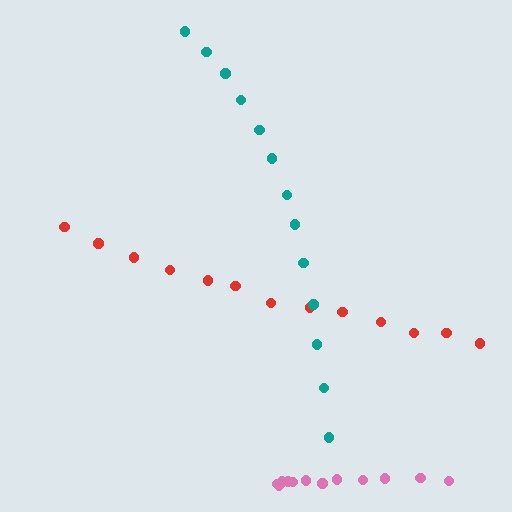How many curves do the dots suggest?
There are 3 distinct paths.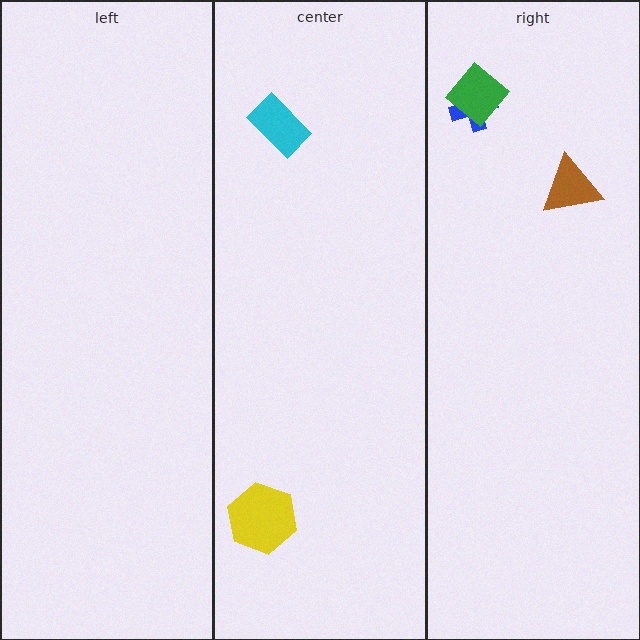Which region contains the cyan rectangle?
The center region.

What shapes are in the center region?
The cyan rectangle, the yellow hexagon.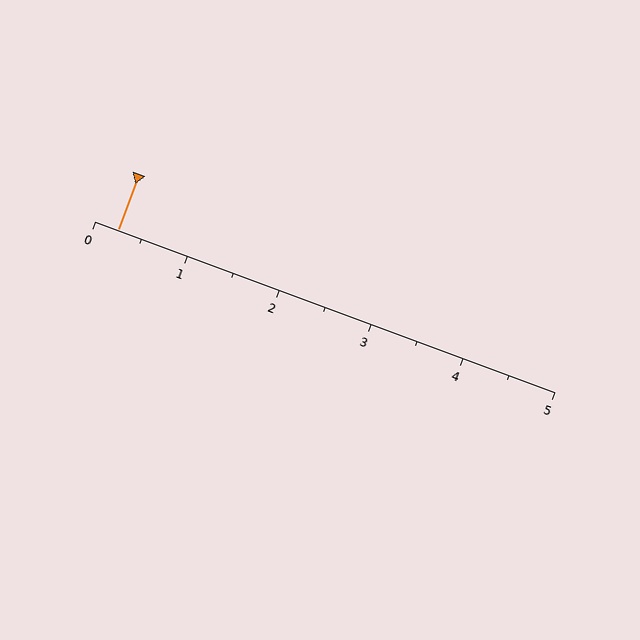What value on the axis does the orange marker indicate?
The marker indicates approximately 0.2.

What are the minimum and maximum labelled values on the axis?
The axis runs from 0 to 5.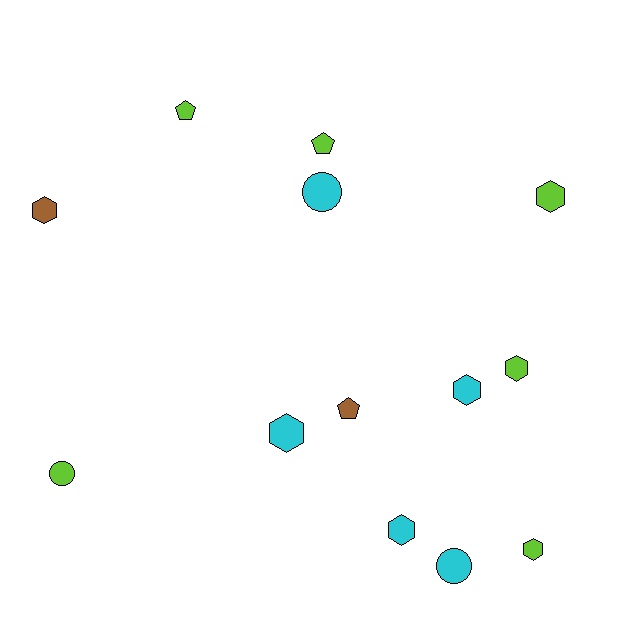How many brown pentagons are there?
There is 1 brown pentagon.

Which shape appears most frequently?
Hexagon, with 7 objects.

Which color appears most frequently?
Lime, with 6 objects.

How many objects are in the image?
There are 13 objects.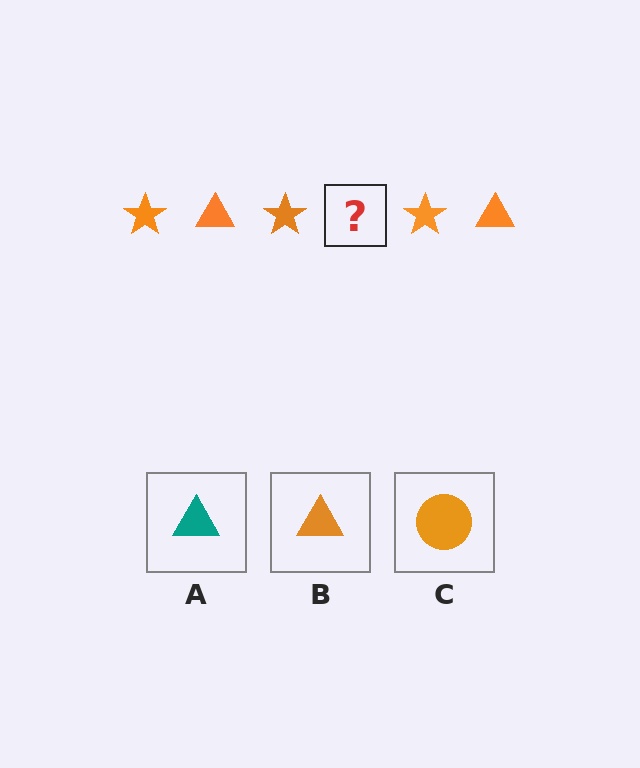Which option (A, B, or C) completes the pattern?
B.